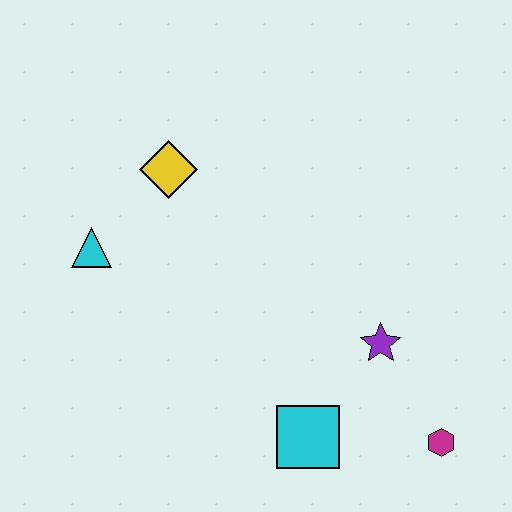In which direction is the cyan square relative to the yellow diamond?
The cyan square is below the yellow diamond.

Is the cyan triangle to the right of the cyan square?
No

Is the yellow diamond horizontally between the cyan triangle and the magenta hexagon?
Yes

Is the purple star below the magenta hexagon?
No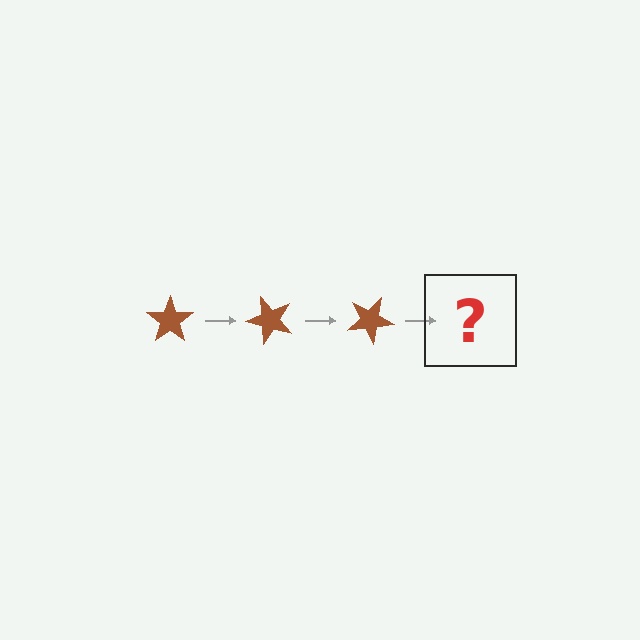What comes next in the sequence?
The next element should be a brown star rotated 150 degrees.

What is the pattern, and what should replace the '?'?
The pattern is that the star rotates 50 degrees each step. The '?' should be a brown star rotated 150 degrees.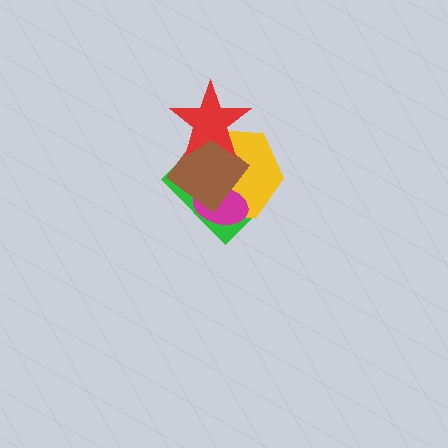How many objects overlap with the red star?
3 objects overlap with the red star.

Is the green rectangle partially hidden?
Yes, it is partially covered by another shape.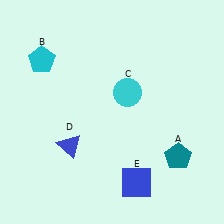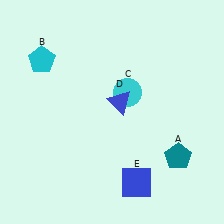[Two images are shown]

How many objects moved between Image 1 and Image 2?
1 object moved between the two images.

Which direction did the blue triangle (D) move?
The blue triangle (D) moved right.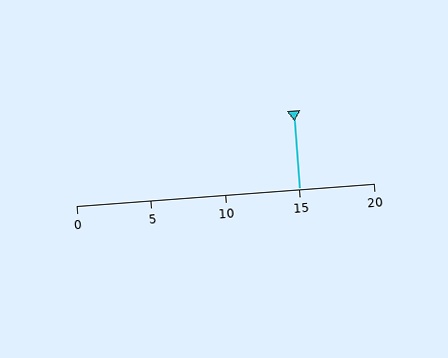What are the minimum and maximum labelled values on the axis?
The axis runs from 0 to 20.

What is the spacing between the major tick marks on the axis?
The major ticks are spaced 5 apart.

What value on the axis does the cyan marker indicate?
The marker indicates approximately 15.